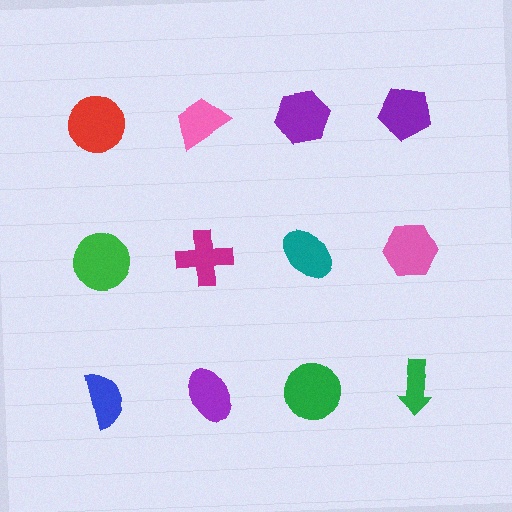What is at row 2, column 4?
A pink hexagon.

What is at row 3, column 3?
A green circle.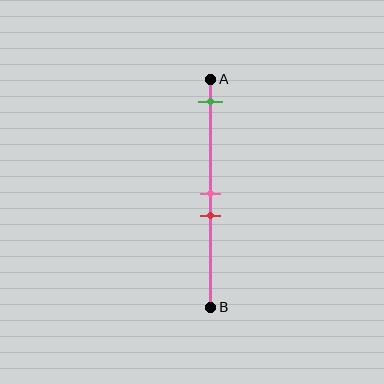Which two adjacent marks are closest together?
The pink and red marks are the closest adjacent pair.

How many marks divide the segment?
There are 3 marks dividing the segment.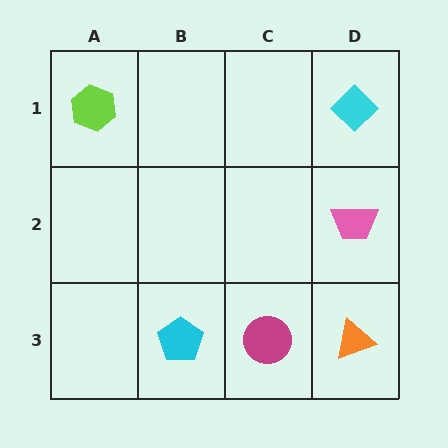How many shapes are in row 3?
3 shapes.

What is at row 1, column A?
A lime hexagon.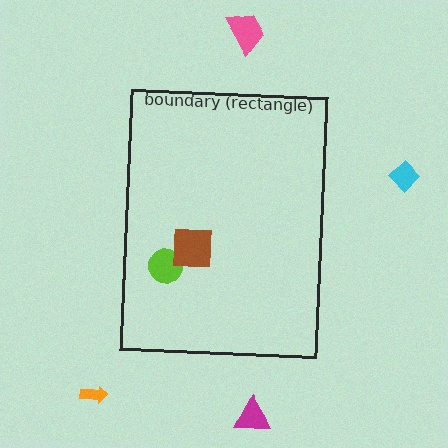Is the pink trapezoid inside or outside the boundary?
Outside.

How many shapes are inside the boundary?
2 inside, 4 outside.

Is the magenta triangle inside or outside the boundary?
Outside.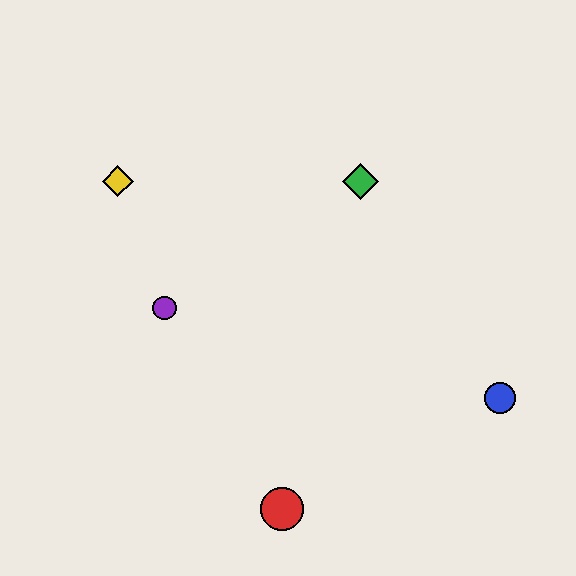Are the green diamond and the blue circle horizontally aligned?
No, the green diamond is at y≈181 and the blue circle is at y≈398.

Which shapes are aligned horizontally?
The green diamond, the yellow diamond are aligned horizontally.